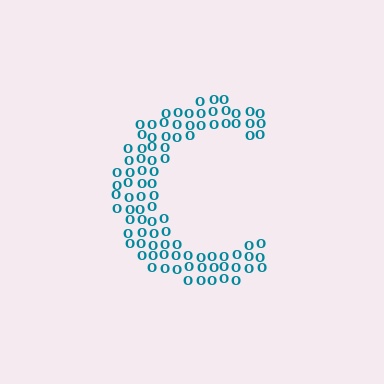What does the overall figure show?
The overall figure shows the letter C.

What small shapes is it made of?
It is made of small letter O's.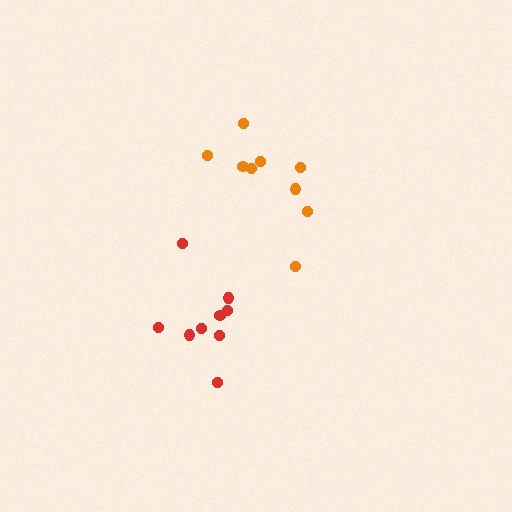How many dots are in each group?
Group 1: 9 dots, Group 2: 9 dots (18 total).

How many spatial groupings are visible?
There are 2 spatial groupings.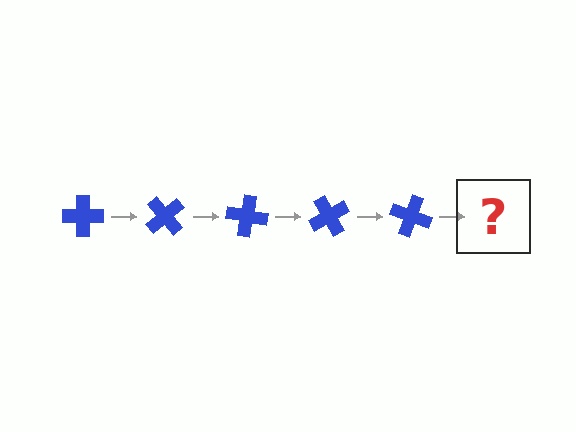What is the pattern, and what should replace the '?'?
The pattern is that the cross rotates 50 degrees each step. The '?' should be a blue cross rotated 250 degrees.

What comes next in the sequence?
The next element should be a blue cross rotated 250 degrees.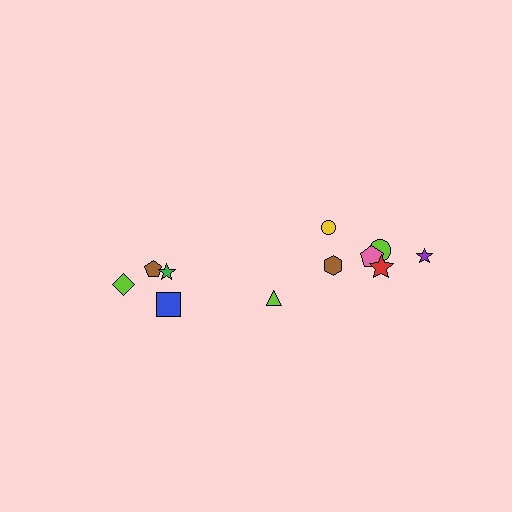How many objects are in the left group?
There are 4 objects.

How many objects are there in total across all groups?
There are 11 objects.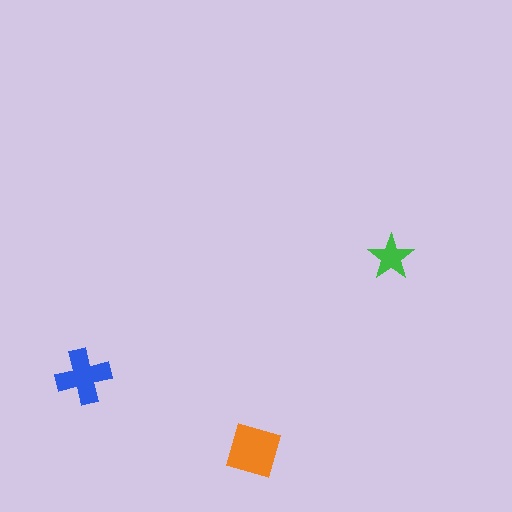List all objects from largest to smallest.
The orange diamond, the blue cross, the green star.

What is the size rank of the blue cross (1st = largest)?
2nd.